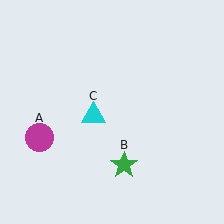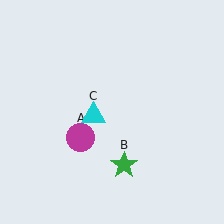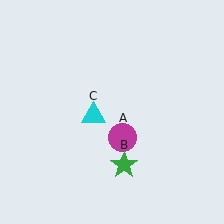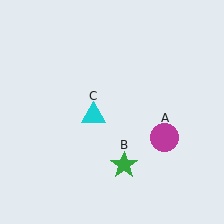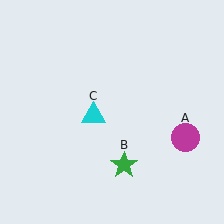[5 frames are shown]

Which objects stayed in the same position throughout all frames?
Green star (object B) and cyan triangle (object C) remained stationary.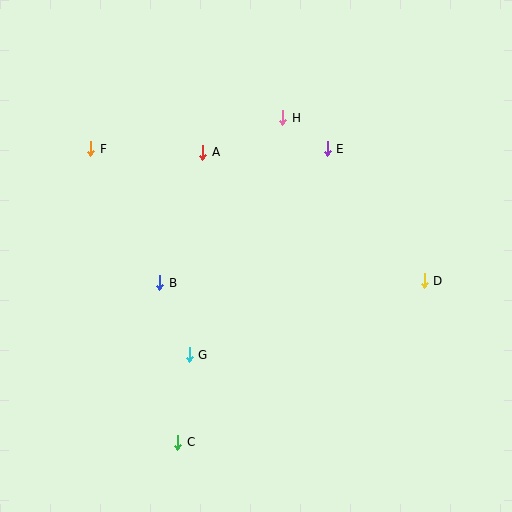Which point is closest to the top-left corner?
Point F is closest to the top-left corner.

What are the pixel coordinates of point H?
Point H is at (283, 118).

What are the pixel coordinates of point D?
Point D is at (424, 281).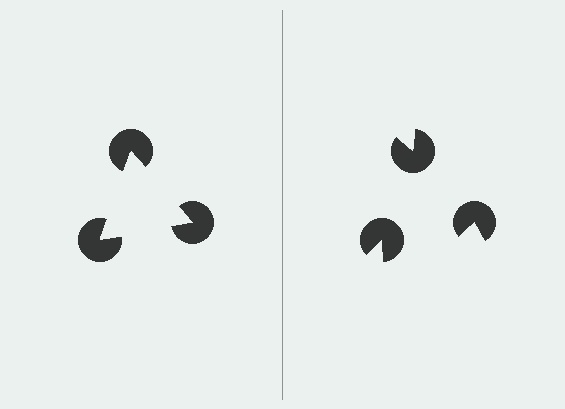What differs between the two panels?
The pac-man discs are positioned identically on both sides; only the wedge orientations differ. On the left they align to a triangle; on the right they are misaligned.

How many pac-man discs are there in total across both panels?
6 — 3 on each side.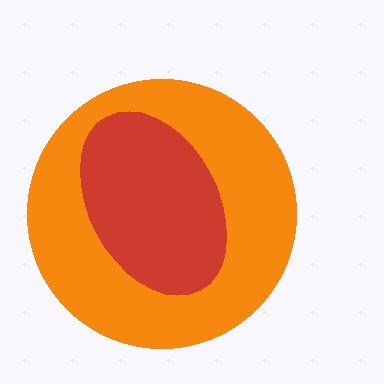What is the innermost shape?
The red ellipse.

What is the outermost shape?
The orange circle.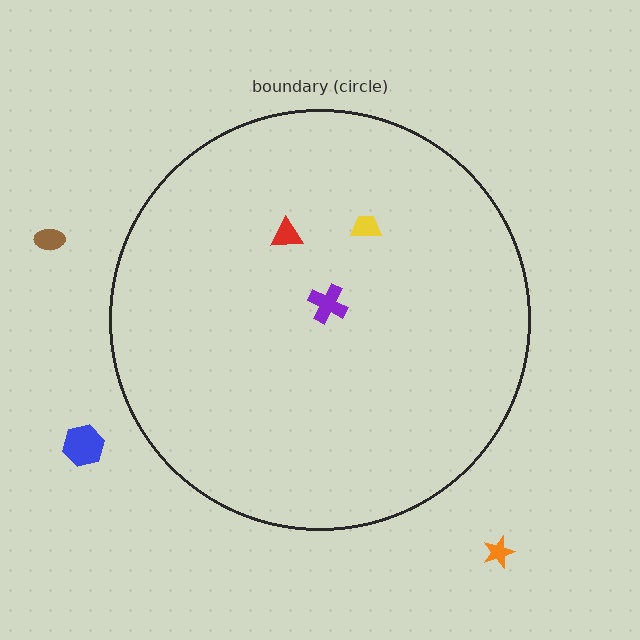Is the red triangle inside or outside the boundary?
Inside.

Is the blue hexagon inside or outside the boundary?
Outside.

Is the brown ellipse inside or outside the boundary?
Outside.